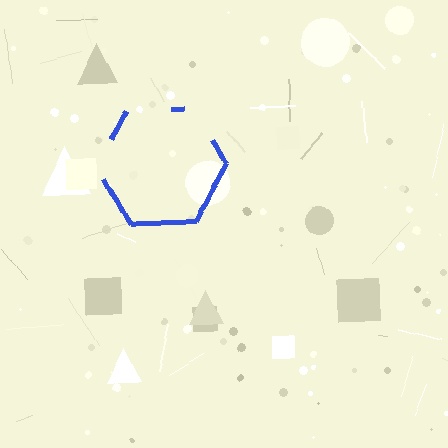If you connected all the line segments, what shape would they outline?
They would outline a hexagon.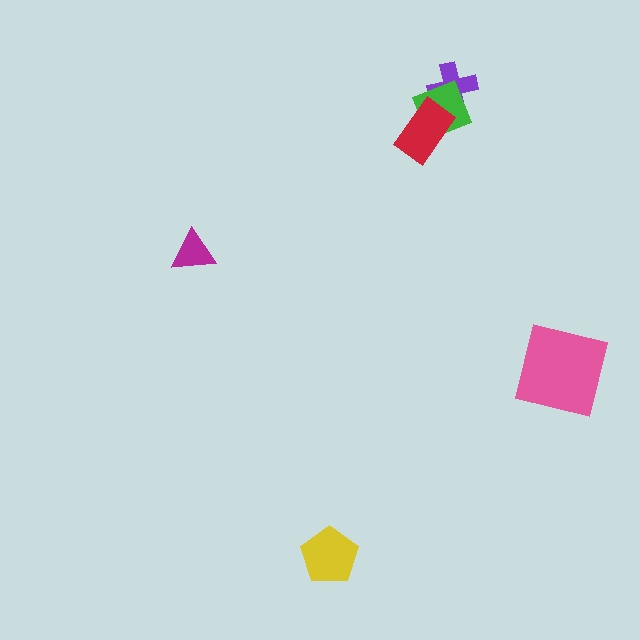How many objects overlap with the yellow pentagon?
0 objects overlap with the yellow pentagon.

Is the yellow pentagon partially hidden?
No, no other shape covers it.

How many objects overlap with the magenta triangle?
0 objects overlap with the magenta triangle.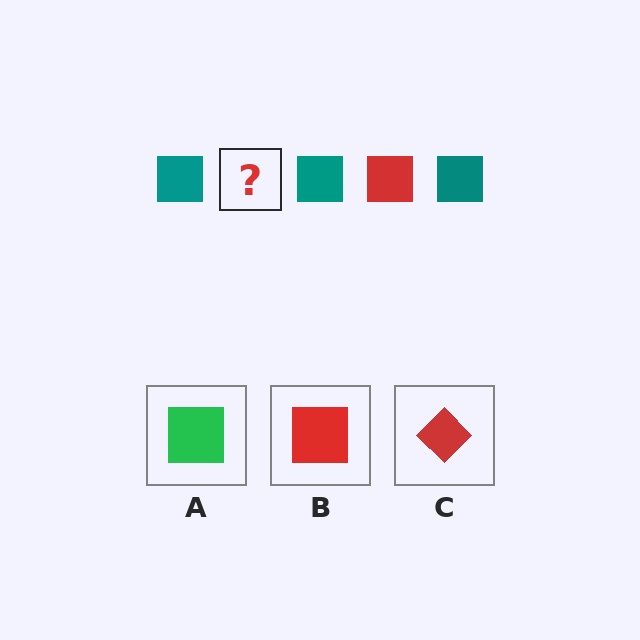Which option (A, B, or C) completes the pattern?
B.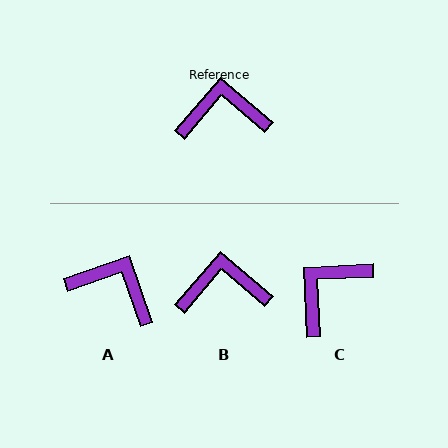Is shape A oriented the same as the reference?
No, it is off by about 30 degrees.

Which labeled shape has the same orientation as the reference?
B.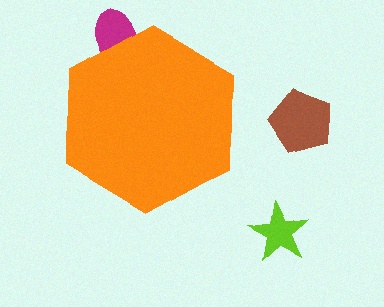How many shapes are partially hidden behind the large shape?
1 shape is partially hidden.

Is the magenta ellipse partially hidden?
Yes, the magenta ellipse is partially hidden behind the orange hexagon.